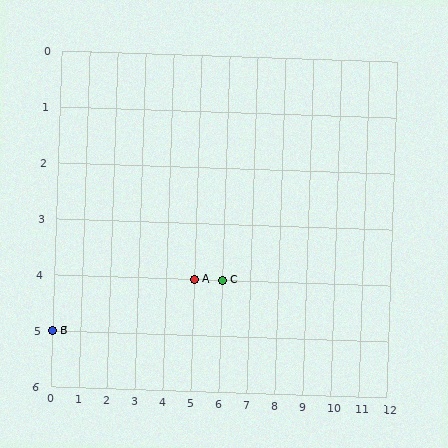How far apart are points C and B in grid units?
Points C and B are 6 columns and 1 row apart (about 6.1 grid units diagonally).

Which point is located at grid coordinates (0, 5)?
Point B is at (0, 5).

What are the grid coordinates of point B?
Point B is at grid coordinates (0, 5).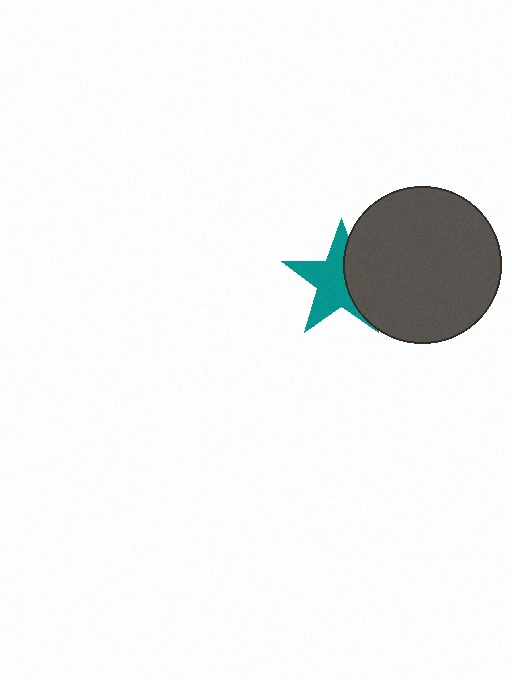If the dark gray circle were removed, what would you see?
You would see the complete teal star.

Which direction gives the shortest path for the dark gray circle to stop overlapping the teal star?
Moving right gives the shortest separation.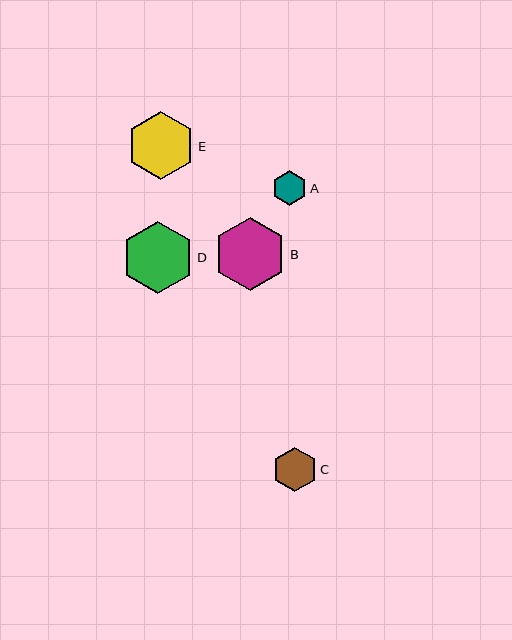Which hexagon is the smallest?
Hexagon A is the smallest with a size of approximately 34 pixels.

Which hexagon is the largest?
Hexagon B is the largest with a size of approximately 73 pixels.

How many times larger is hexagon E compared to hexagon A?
Hexagon E is approximately 2.0 times the size of hexagon A.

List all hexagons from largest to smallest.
From largest to smallest: B, D, E, C, A.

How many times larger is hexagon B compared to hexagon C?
Hexagon B is approximately 1.7 times the size of hexagon C.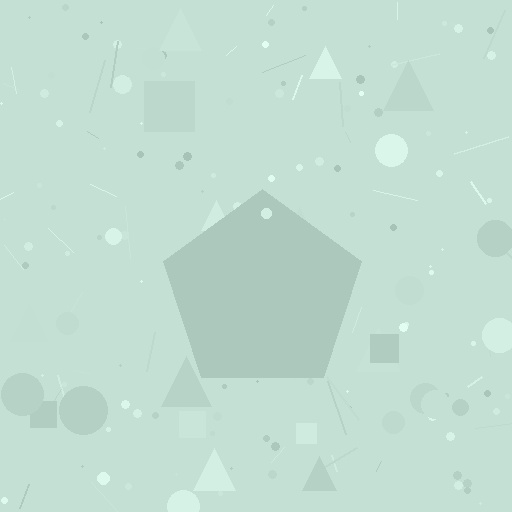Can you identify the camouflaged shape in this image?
The camouflaged shape is a pentagon.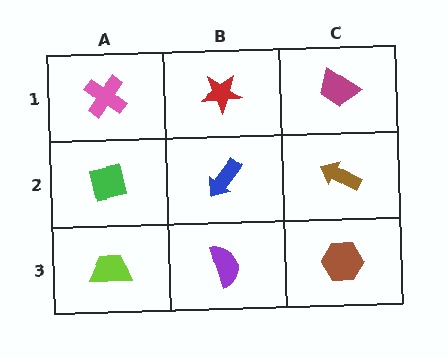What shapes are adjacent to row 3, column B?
A blue arrow (row 2, column B), a lime trapezoid (row 3, column A), a brown hexagon (row 3, column C).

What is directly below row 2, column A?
A lime trapezoid.